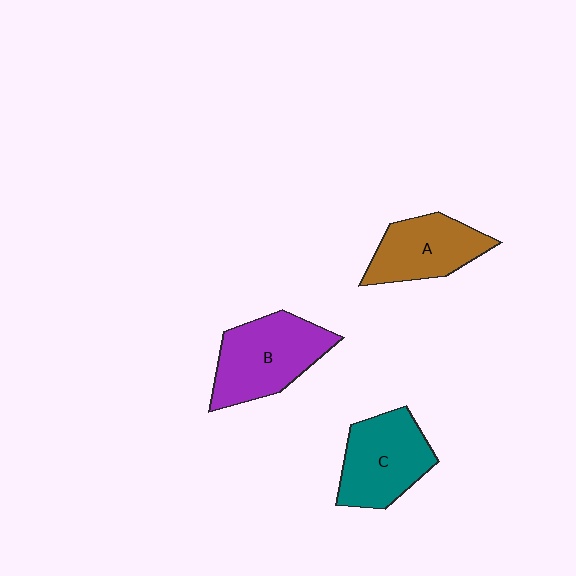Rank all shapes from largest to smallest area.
From largest to smallest: B (purple), C (teal), A (brown).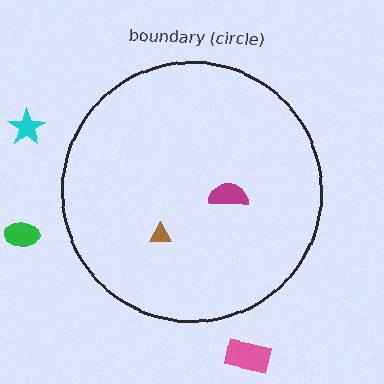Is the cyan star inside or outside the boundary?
Outside.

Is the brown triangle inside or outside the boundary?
Inside.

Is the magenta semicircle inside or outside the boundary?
Inside.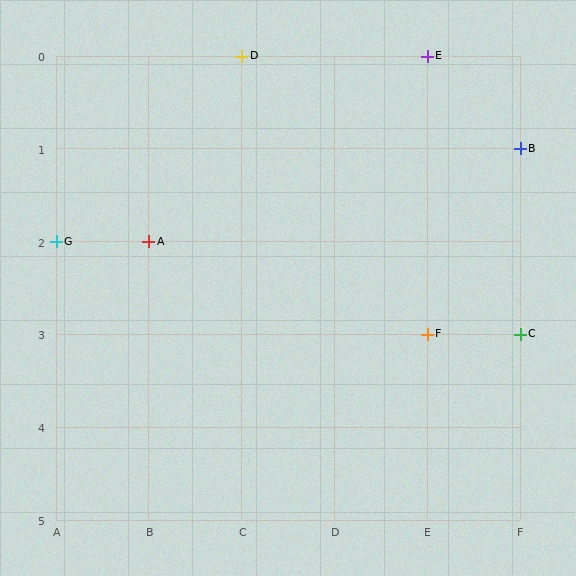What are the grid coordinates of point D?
Point D is at grid coordinates (C, 0).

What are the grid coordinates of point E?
Point E is at grid coordinates (E, 0).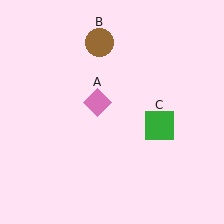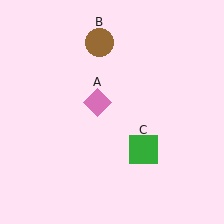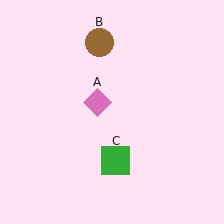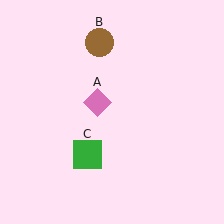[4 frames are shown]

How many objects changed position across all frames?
1 object changed position: green square (object C).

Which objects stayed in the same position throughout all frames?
Pink diamond (object A) and brown circle (object B) remained stationary.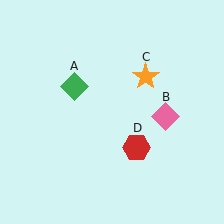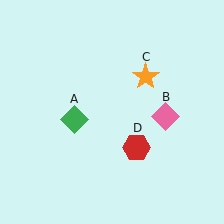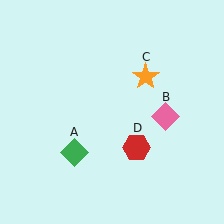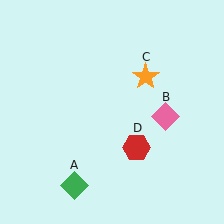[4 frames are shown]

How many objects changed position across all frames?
1 object changed position: green diamond (object A).